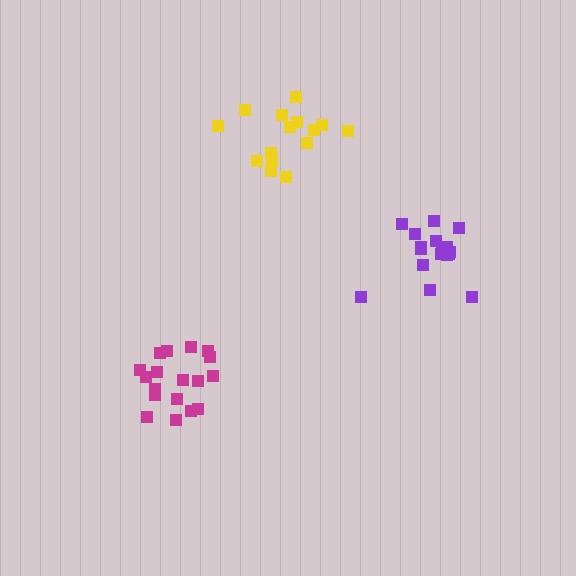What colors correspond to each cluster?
The clusters are colored: magenta, purple, yellow.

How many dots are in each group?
Group 1: 18 dots, Group 2: 17 dots, Group 3: 15 dots (50 total).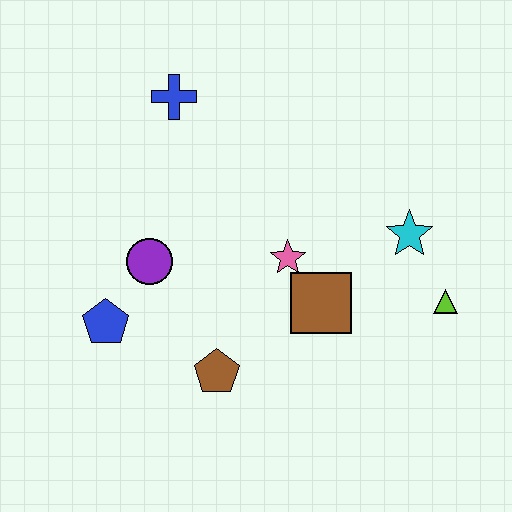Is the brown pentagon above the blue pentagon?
No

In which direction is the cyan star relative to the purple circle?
The cyan star is to the right of the purple circle.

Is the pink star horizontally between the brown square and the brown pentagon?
Yes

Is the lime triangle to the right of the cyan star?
Yes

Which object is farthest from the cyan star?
The blue pentagon is farthest from the cyan star.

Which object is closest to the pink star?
The brown square is closest to the pink star.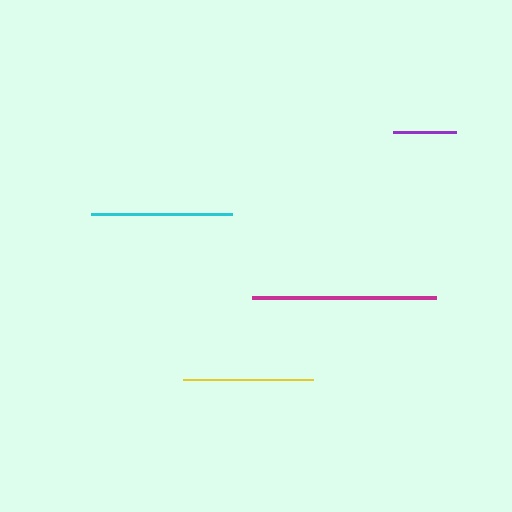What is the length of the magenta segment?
The magenta segment is approximately 184 pixels long.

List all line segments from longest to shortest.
From longest to shortest: magenta, cyan, yellow, purple.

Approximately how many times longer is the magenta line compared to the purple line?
The magenta line is approximately 2.9 times the length of the purple line.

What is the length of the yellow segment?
The yellow segment is approximately 130 pixels long.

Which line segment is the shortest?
The purple line is the shortest at approximately 63 pixels.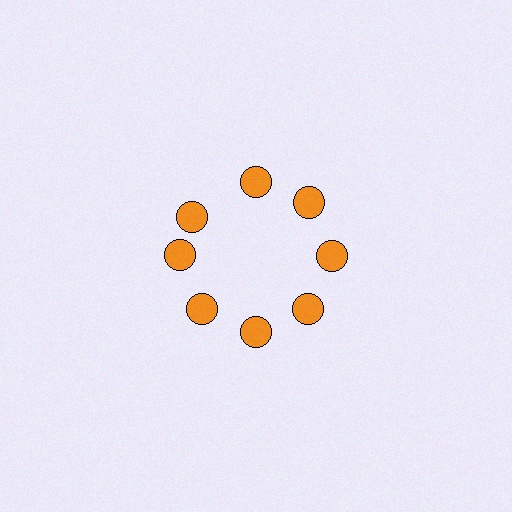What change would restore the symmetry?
The symmetry would be restored by rotating it back into even spacing with its neighbors so that all 8 circles sit at equal angles and equal distance from the center.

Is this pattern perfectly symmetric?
No. The 8 orange circles are arranged in a ring, but one element near the 10 o'clock position is rotated out of alignment along the ring, breaking the 8-fold rotational symmetry.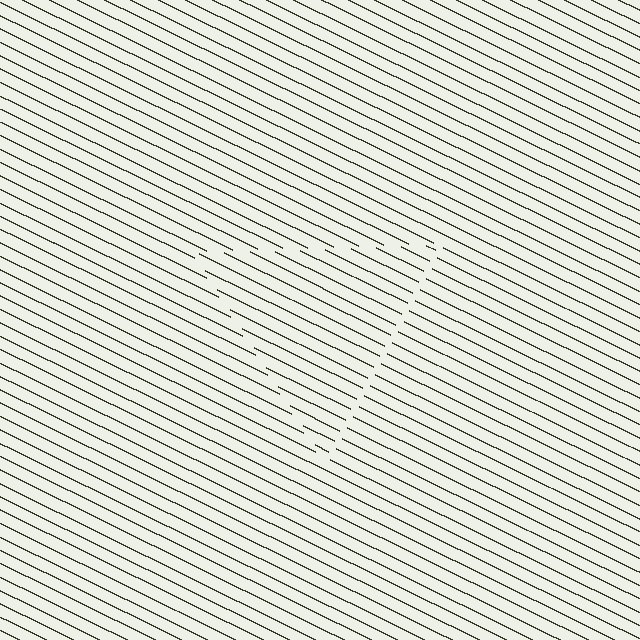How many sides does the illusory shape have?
3 sides — the line-ends trace a triangle.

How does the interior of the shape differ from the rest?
The interior of the shape contains the same grating, shifted by half a period — the contour is defined by the phase discontinuity where line-ends from the inner and outer gratings abut.